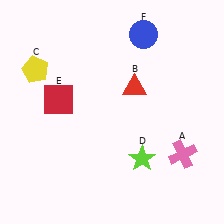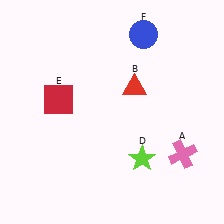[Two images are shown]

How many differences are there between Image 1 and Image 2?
There is 1 difference between the two images.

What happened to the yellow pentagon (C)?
The yellow pentagon (C) was removed in Image 2. It was in the top-left area of Image 1.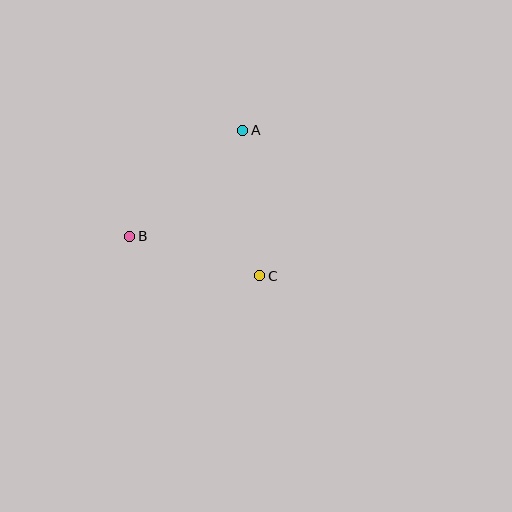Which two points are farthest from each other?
Points A and B are farthest from each other.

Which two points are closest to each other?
Points B and C are closest to each other.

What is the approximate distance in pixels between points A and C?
The distance between A and C is approximately 146 pixels.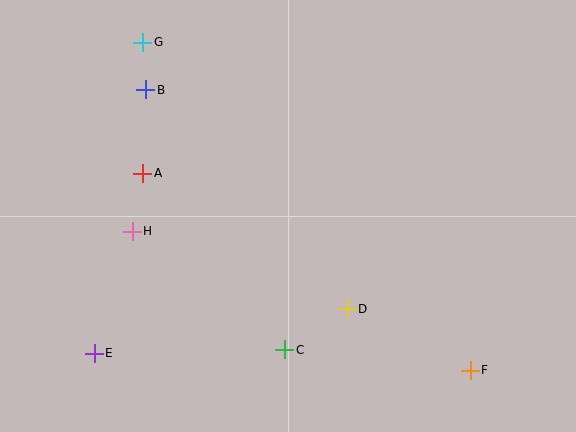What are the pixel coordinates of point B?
Point B is at (146, 90).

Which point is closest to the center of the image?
Point D at (347, 309) is closest to the center.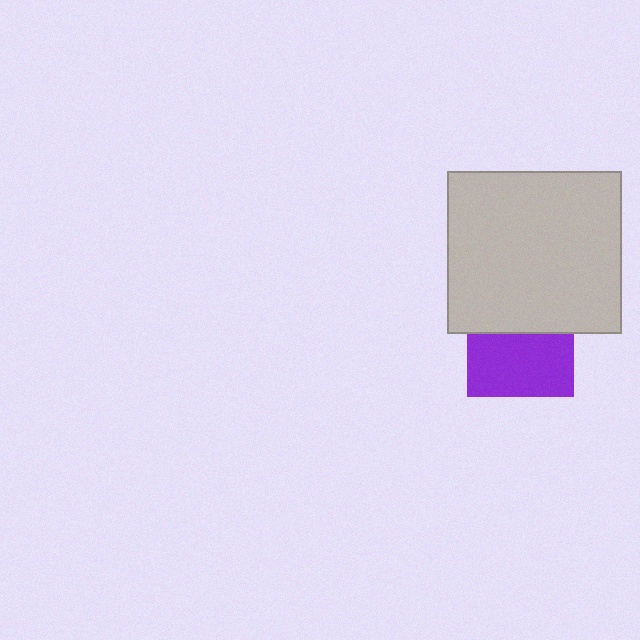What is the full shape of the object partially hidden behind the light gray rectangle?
The partially hidden object is a purple square.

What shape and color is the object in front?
The object in front is a light gray rectangle.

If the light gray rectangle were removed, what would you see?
You would see the complete purple square.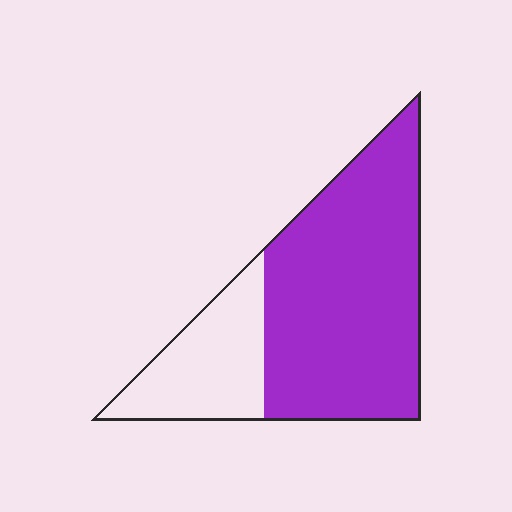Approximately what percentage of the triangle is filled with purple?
Approximately 70%.